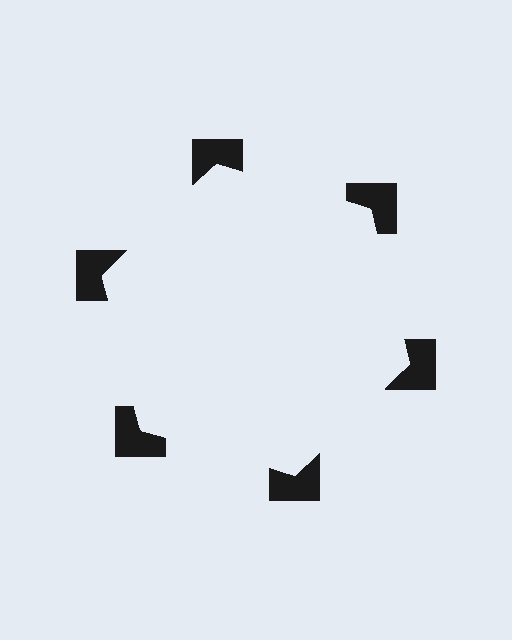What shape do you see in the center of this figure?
An illusory hexagon — its edges are inferred from the aligned wedge cuts in the notched squares, not physically drawn.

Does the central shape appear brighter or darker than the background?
It typically appears slightly brighter than the background, even though no actual brightness change is drawn.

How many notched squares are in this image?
There are 6 — one at each vertex of the illusory hexagon.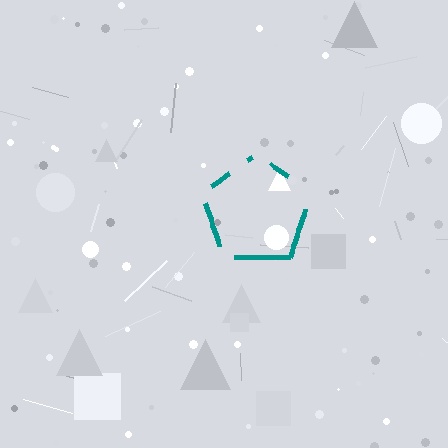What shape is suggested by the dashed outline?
The dashed outline suggests a pentagon.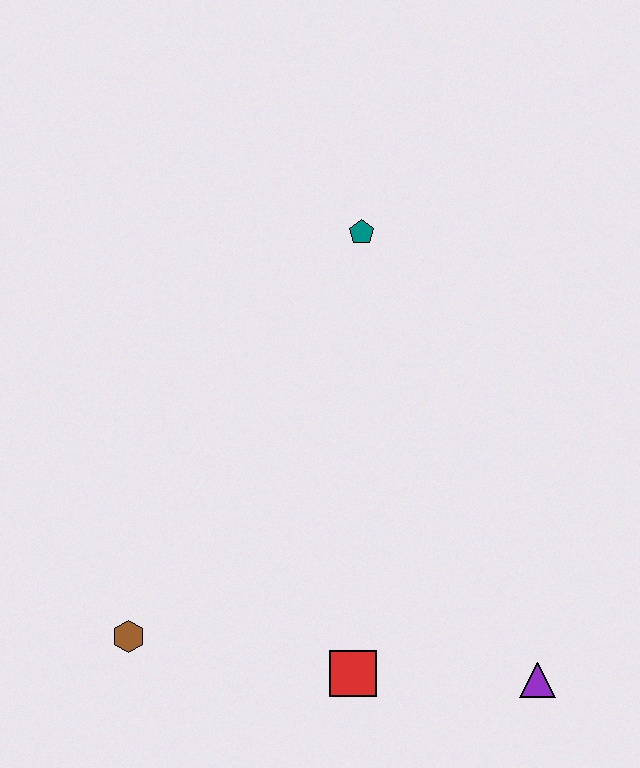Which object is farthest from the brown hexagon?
The teal pentagon is farthest from the brown hexagon.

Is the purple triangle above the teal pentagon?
No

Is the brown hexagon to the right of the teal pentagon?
No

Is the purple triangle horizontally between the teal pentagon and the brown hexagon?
No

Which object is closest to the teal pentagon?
The red square is closest to the teal pentagon.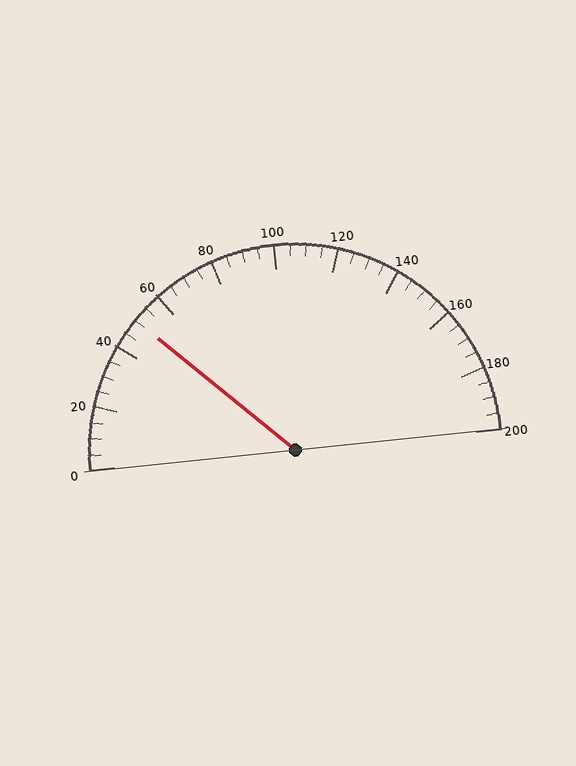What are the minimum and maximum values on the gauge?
The gauge ranges from 0 to 200.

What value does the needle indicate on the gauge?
The needle indicates approximately 50.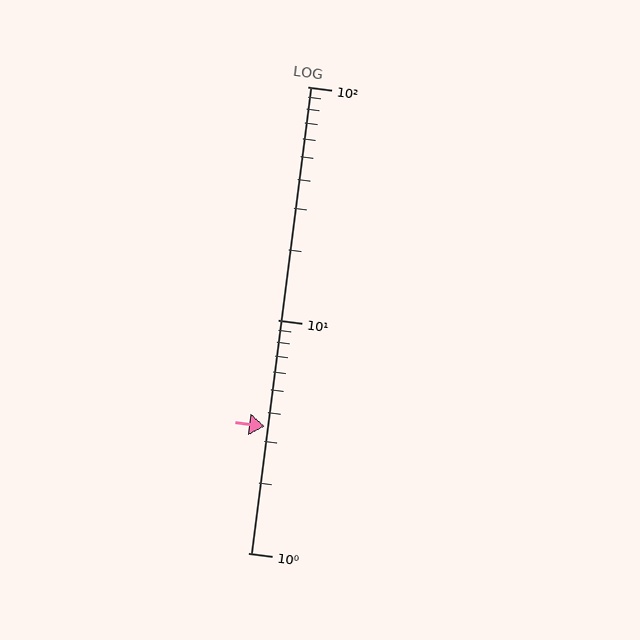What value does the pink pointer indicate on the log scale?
The pointer indicates approximately 3.5.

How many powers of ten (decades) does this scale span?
The scale spans 2 decades, from 1 to 100.